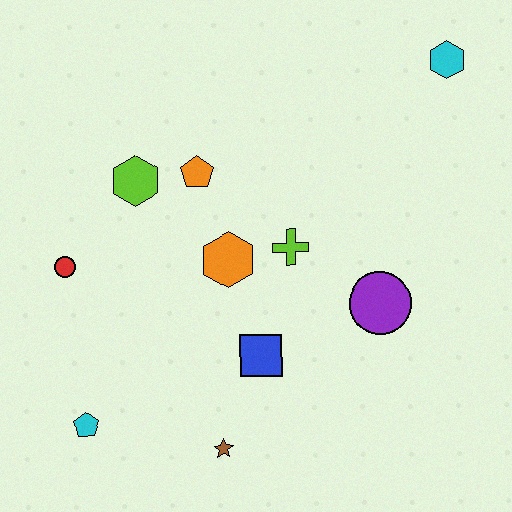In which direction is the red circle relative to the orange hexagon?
The red circle is to the left of the orange hexagon.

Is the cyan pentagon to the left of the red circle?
No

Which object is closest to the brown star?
The blue square is closest to the brown star.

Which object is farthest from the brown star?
The cyan hexagon is farthest from the brown star.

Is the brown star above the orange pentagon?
No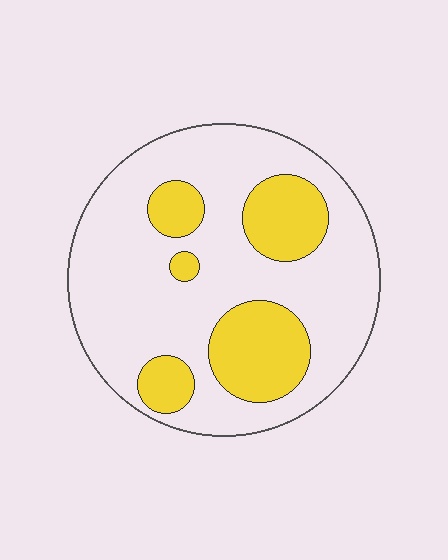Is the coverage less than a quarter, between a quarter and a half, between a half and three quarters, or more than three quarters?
Between a quarter and a half.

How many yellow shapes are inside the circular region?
5.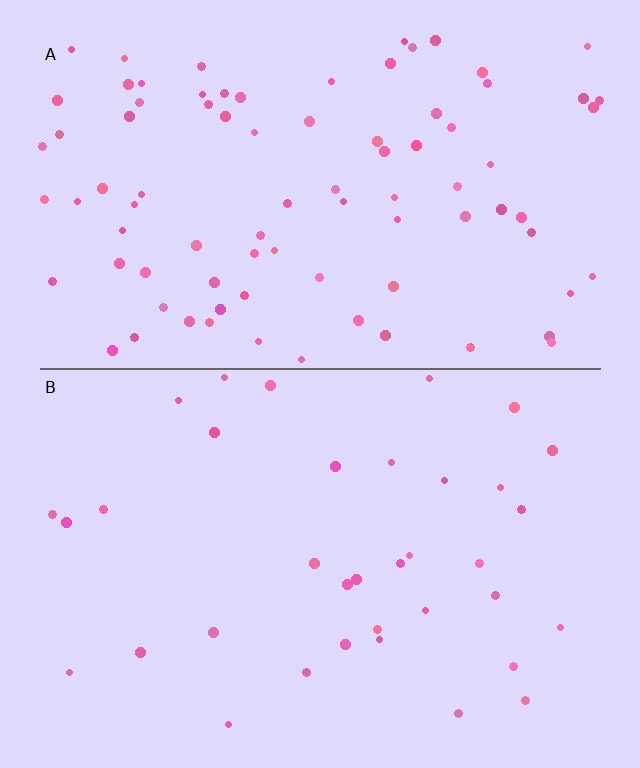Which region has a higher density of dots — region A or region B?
A (the top).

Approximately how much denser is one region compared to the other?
Approximately 2.4× — region A over region B.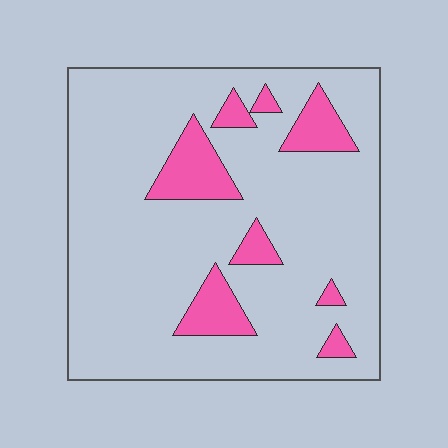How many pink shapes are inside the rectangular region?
8.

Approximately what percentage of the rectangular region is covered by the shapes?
Approximately 15%.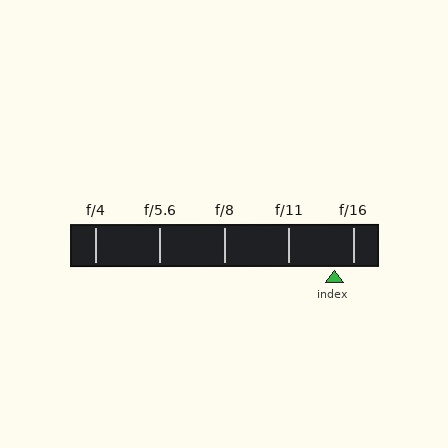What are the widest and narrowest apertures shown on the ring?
The widest aperture shown is f/4 and the narrowest is f/16.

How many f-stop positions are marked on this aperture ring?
There are 5 f-stop positions marked.